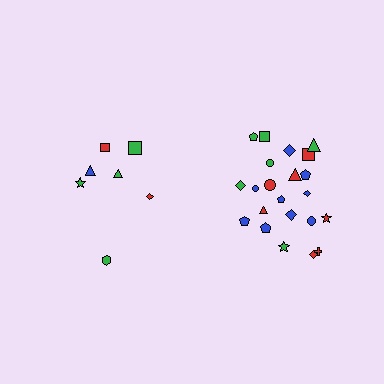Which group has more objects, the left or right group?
The right group.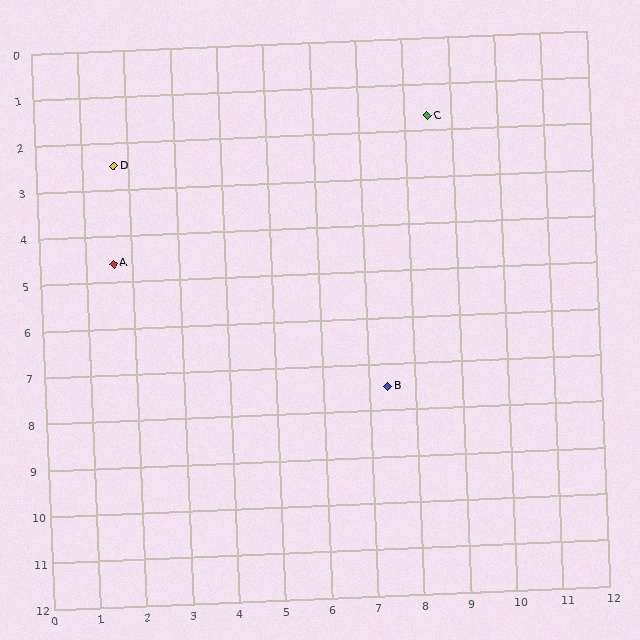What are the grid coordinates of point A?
Point A is at approximately (1.6, 4.6).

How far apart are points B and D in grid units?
Points B and D are about 7.6 grid units apart.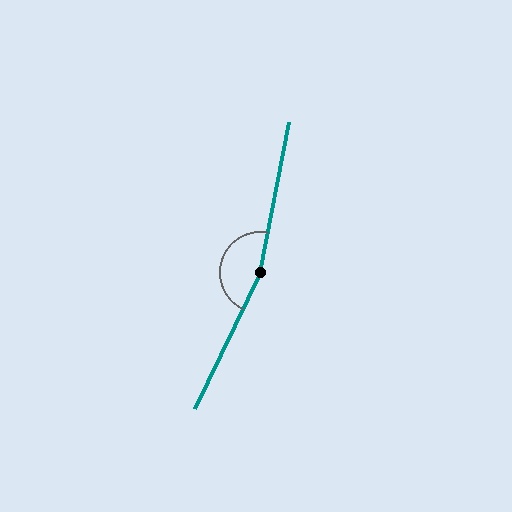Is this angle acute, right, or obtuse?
It is obtuse.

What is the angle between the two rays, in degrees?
Approximately 166 degrees.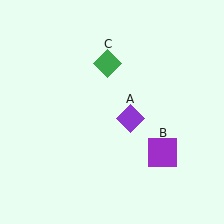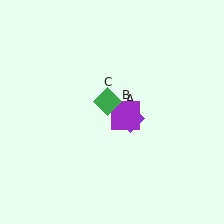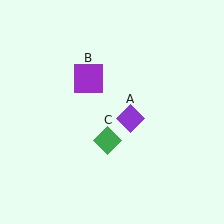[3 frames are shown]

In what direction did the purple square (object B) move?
The purple square (object B) moved up and to the left.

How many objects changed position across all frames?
2 objects changed position: purple square (object B), green diamond (object C).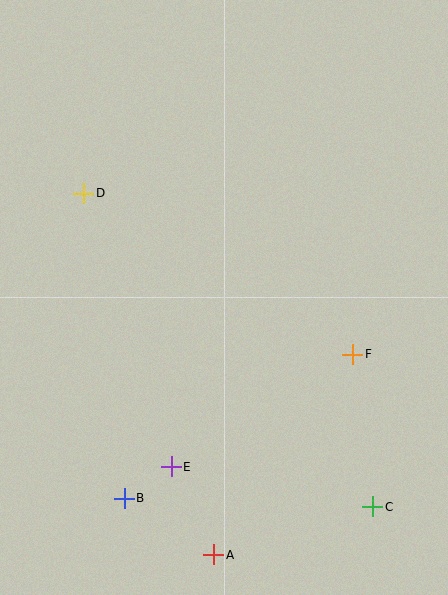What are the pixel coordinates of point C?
Point C is at (373, 507).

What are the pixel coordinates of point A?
Point A is at (214, 555).